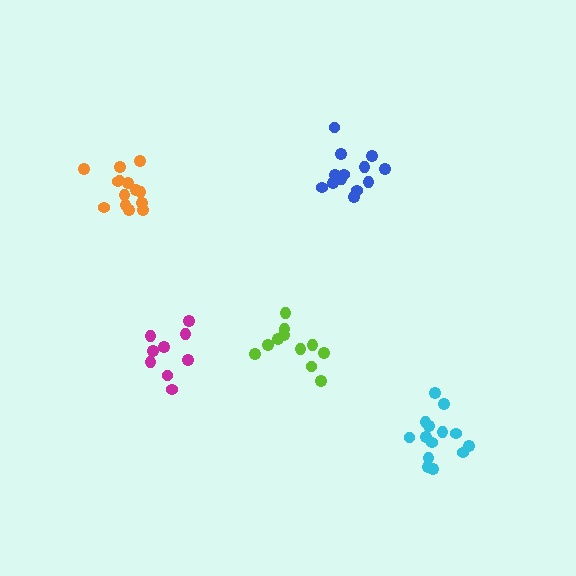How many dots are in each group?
Group 1: 14 dots, Group 2: 14 dots, Group 3: 11 dots, Group 4: 14 dots, Group 5: 9 dots (62 total).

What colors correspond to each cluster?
The clusters are colored: orange, blue, lime, cyan, magenta.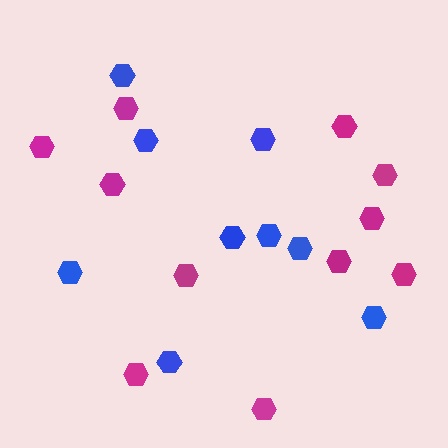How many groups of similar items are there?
There are 2 groups: one group of blue hexagons (9) and one group of magenta hexagons (11).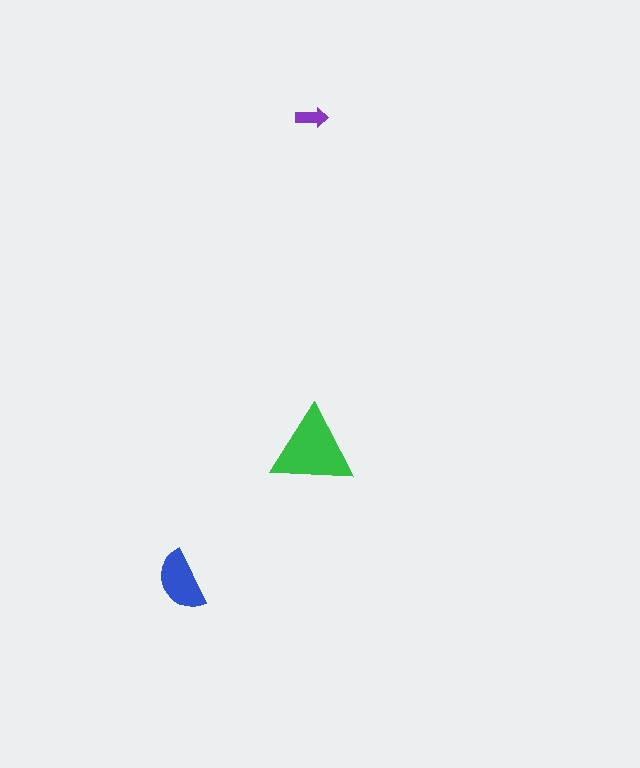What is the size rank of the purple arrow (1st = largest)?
3rd.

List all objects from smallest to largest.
The purple arrow, the blue semicircle, the green triangle.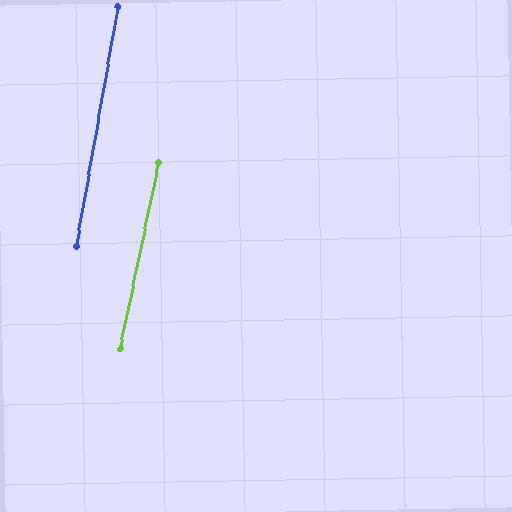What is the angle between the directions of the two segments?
Approximately 2 degrees.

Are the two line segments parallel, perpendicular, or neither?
Parallel — their directions differ by only 2.0°.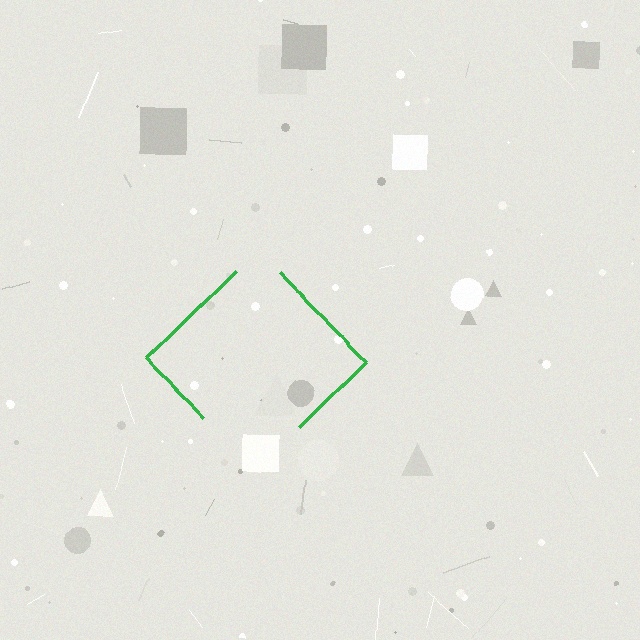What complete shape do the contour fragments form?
The contour fragments form a diamond.